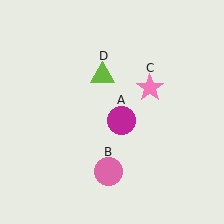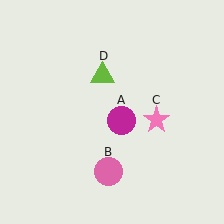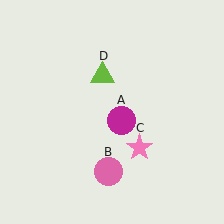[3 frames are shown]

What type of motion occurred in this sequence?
The pink star (object C) rotated clockwise around the center of the scene.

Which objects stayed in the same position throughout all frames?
Magenta circle (object A) and pink circle (object B) and lime triangle (object D) remained stationary.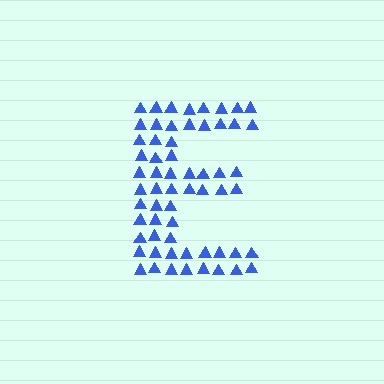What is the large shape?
The large shape is the letter E.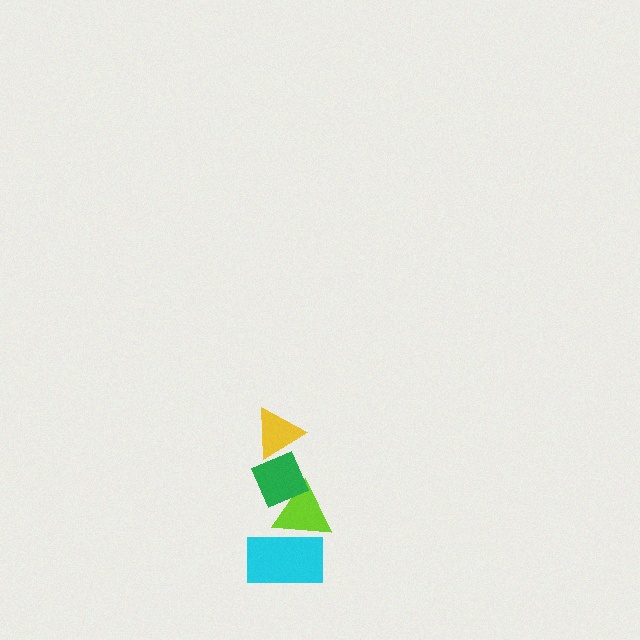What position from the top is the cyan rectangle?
The cyan rectangle is 4th from the top.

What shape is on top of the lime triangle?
The green diamond is on top of the lime triangle.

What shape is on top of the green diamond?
The yellow triangle is on top of the green diamond.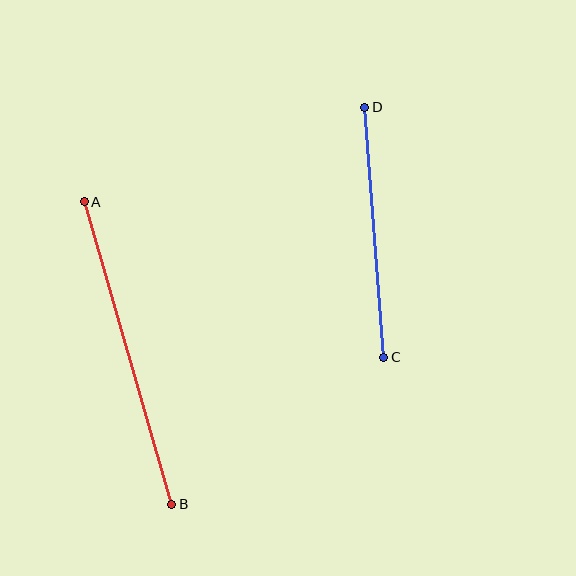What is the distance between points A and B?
The distance is approximately 315 pixels.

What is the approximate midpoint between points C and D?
The midpoint is at approximately (374, 232) pixels.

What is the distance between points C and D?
The distance is approximately 250 pixels.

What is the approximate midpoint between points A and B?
The midpoint is at approximately (128, 353) pixels.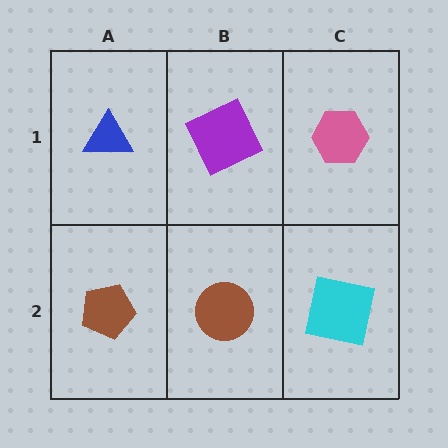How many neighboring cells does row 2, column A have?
2.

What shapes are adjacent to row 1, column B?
A brown circle (row 2, column B), a blue triangle (row 1, column A), a pink hexagon (row 1, column C).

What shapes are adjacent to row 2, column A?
A blue triangle (row 1, column A), a brown circle (row 2, column B).